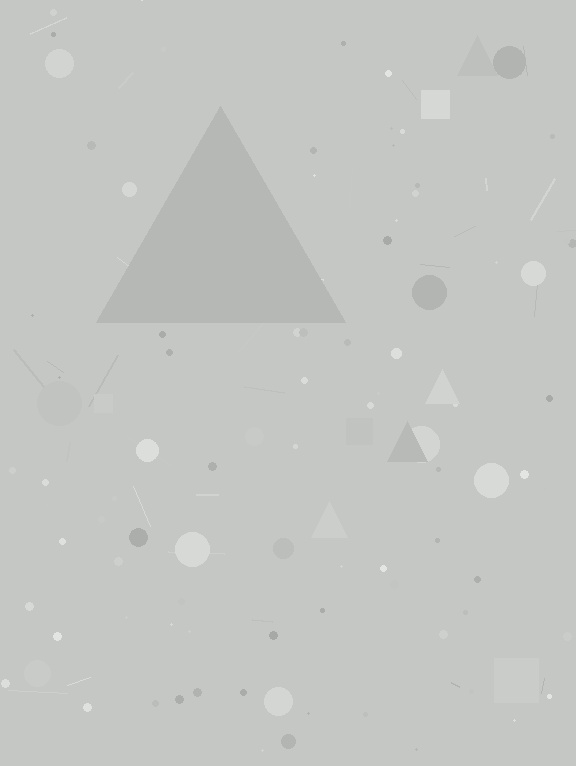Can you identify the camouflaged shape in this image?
The camouflaged shape is a triangle.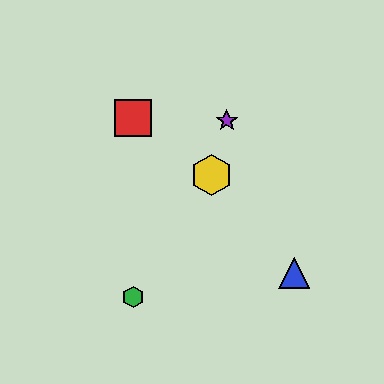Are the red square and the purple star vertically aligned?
No, the red square is at x≈133 and the purple star is at x≈227.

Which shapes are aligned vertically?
The red square, the green hexagon are aligned vertically.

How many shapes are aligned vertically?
2 shapes (the red square, the green hexagon) are aligned vertically.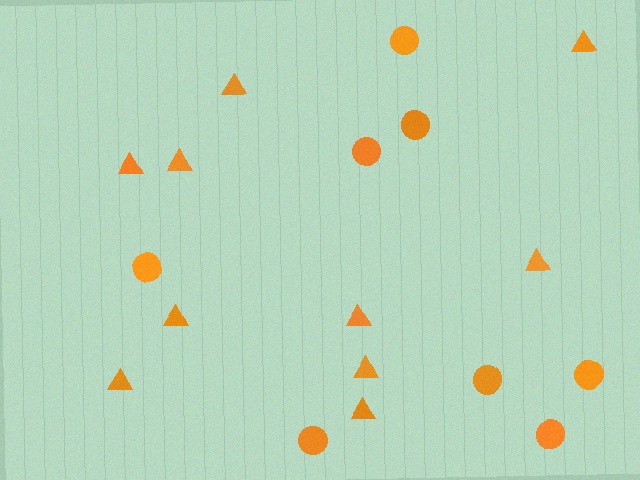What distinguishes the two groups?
There are 2 groups: one group of triangles (10) and one group of circles (8).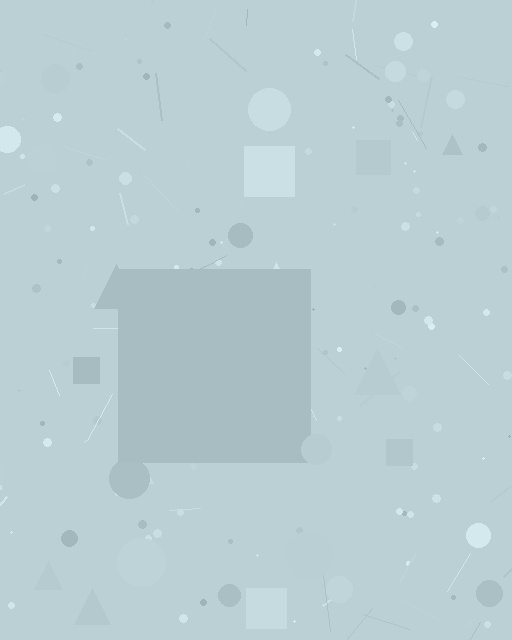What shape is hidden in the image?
A square is hidden in the image.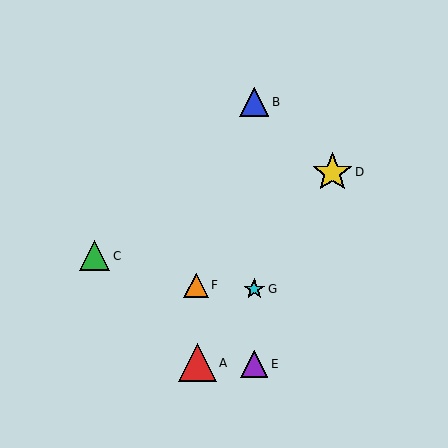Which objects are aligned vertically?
Objects B, E, G are aligned vertically.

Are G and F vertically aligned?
No, G is at x≈254 and F is at x≈196.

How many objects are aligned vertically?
3 objects (B, E, G) are aligned vertically.